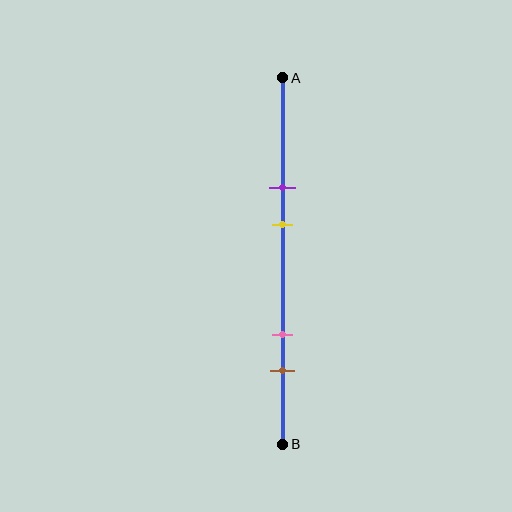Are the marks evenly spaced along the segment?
No, the marks are not evenly spaced.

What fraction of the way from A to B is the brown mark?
The brown mark is approximately 80% (0.8) of the way from A to B.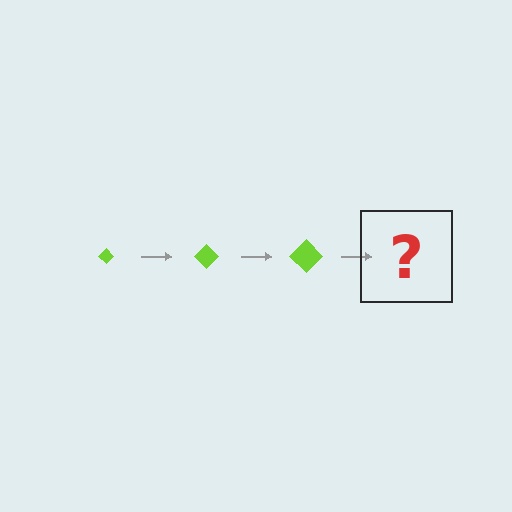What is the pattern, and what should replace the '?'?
The pattern is that the diamond gets progressively larger each step. The '?' should be a lime diamond, larger than the previous one.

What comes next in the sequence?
The next element should be a lime diamond, larger than the previous one.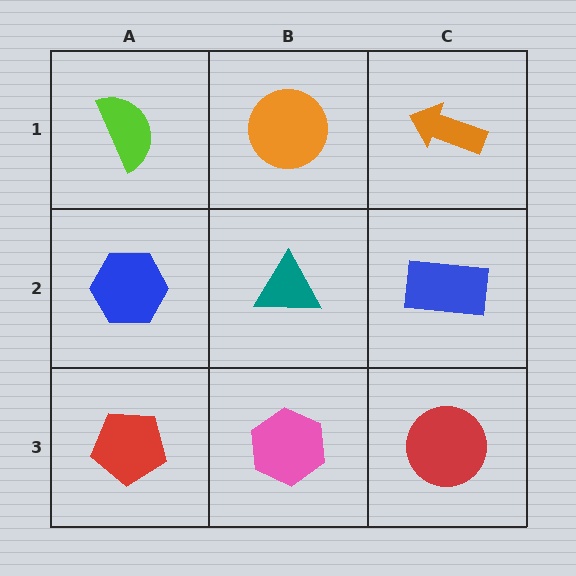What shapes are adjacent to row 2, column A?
A lime semicircle (row 1, column A), a red pentagon (row 3, column A), a teal triangle (row 2, column B).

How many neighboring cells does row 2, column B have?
4.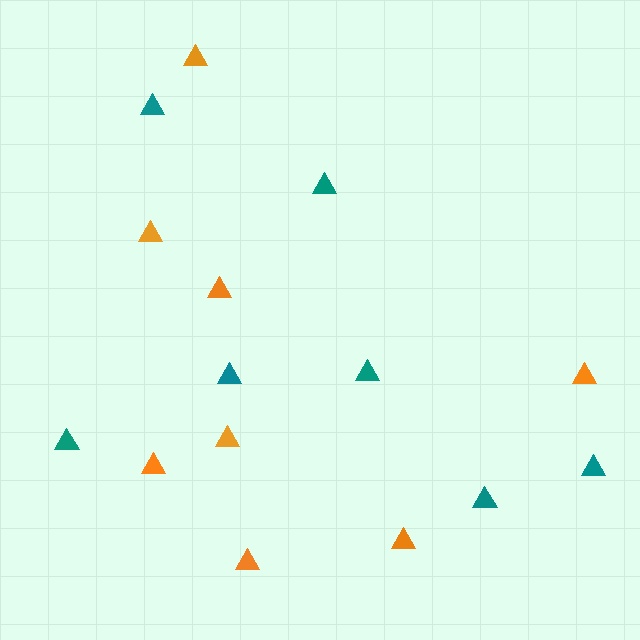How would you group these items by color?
There are 2 groups: one group of orange triangles (8) and one group of teal triangles (7).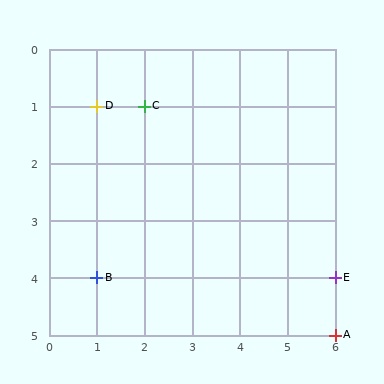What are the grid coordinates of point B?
Point B is at grid coordinates (1, 4).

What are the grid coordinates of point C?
Point C is at grid coordinates (2, 1).